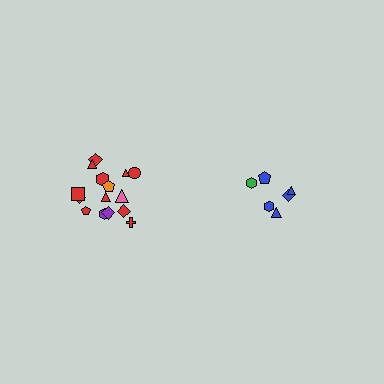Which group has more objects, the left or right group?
The left group.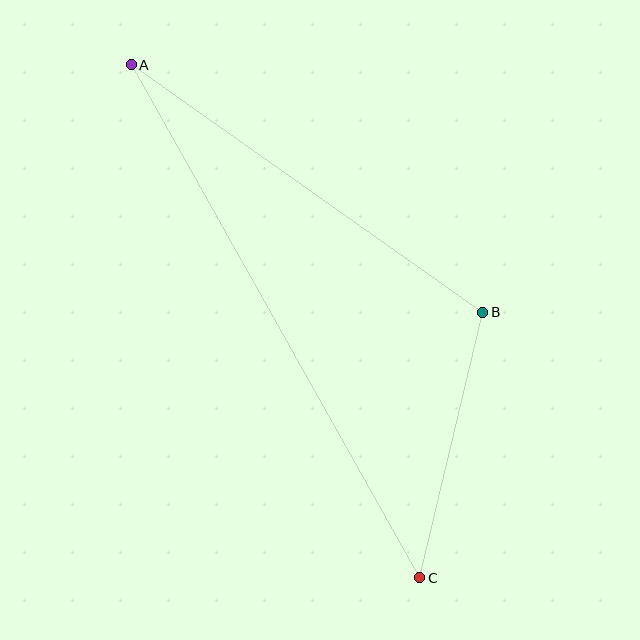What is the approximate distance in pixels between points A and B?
The distance between A and B is approximately 430 pixels.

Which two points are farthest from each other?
Points A and C are farthest from each other.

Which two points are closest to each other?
Points B and C are closest to each other.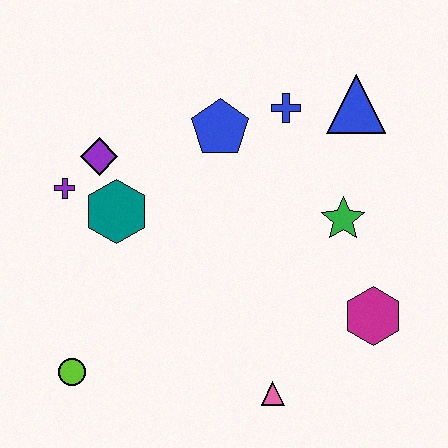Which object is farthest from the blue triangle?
The lime circle is farthest from the blue triangle.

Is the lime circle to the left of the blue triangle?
Yes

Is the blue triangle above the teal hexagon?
Yes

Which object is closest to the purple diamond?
The purple cross is closest to the purple diamond.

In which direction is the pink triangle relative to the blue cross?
The pink triangle is below the blue cross.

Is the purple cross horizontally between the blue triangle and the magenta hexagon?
No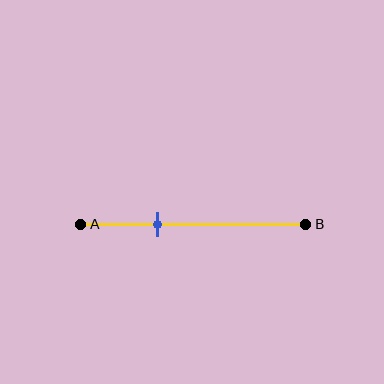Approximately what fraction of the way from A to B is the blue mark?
The blue mark is approximately 35% of the way from A to B.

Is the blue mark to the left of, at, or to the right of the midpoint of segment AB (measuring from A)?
The blue mark is to the left of the midpoint of segment AB.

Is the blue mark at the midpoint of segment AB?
No, the mark is at about 35% from A, not at the 50% midpoint.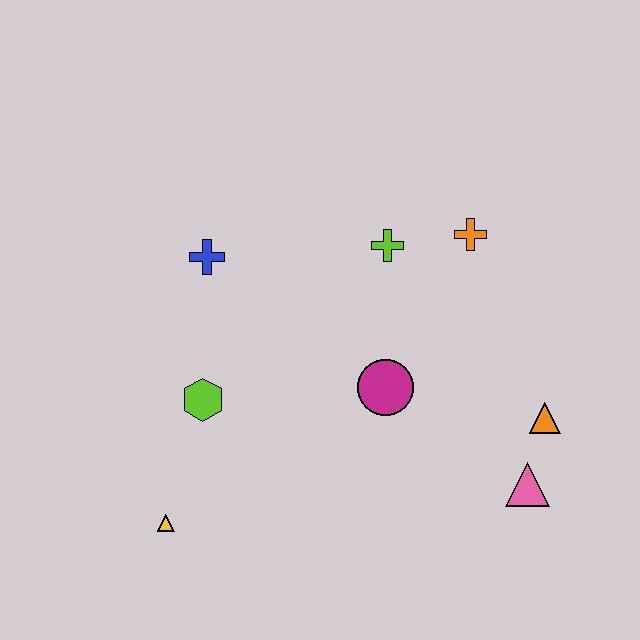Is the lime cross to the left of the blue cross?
No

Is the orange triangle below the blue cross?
Yes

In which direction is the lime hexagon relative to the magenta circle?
The lime hexagon is to the left of the magenta circle.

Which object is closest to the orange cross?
The lime cross is closest to the orange cross.